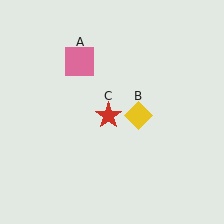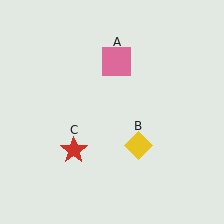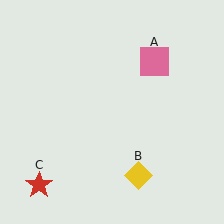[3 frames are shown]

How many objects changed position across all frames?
3 objects changed position: pink square (object A), yellow diamond (object B), red star (object C).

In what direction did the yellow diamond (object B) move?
The yellow diamond (object B) moved down.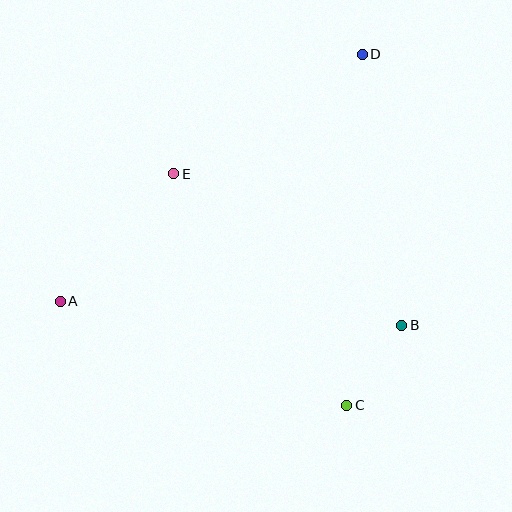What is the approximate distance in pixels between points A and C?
The distance between A and C is approximately 305 pixels.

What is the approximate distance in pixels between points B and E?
The distance between B and E is approximately 274 pixels.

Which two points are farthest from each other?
Points A and D are farthest from each other.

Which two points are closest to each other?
Points B and C are closest to each other.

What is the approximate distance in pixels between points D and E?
The distance between D and E is approximately 223 pixels.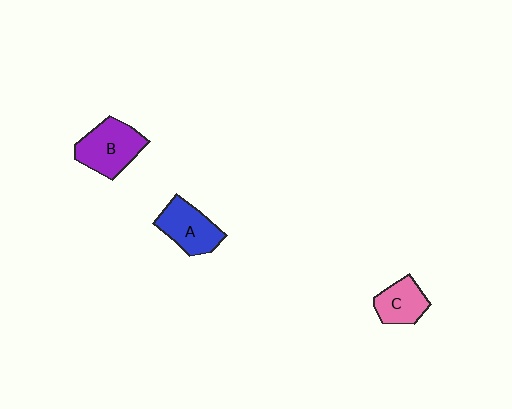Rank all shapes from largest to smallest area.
From largest to smallest: B (purple), A (blue), C (pink).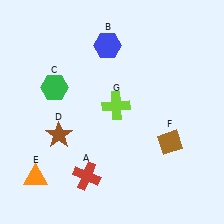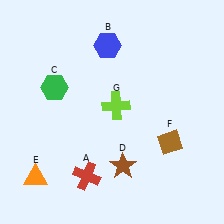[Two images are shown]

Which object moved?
The brown star (D) moved right.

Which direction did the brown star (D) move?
The brown star (D) moved right.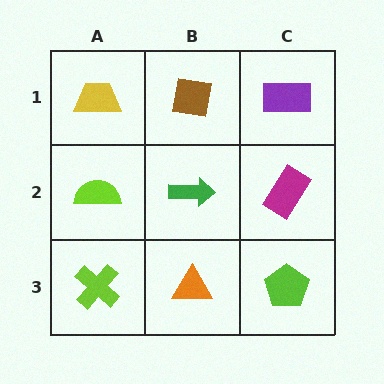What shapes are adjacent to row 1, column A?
A lime semicircle (row 2, column A), a brown square (row 1, column B).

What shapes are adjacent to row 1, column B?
A green arrow (row 2, column B), a yellow trapezoid (row 1, column A), a purple rectangle (row 1, column C).